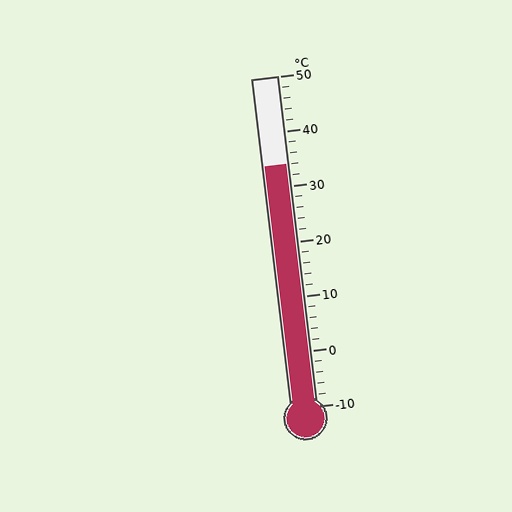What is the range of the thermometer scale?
The thermometer scale ranges from -10°C to 50°C.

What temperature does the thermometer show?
The thermometer shows approximately 34°C.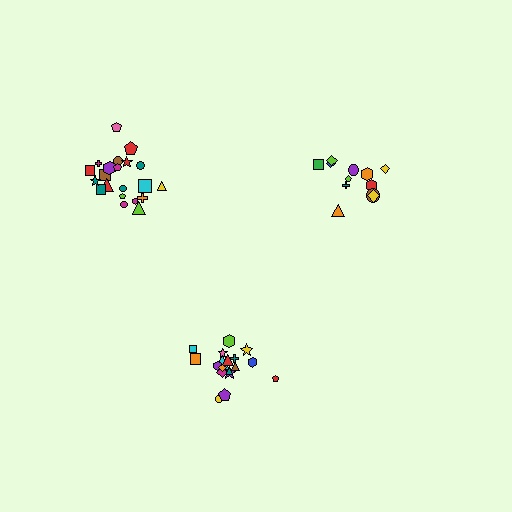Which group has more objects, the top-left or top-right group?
The top-left group.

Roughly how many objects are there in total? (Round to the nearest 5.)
Roughly 50 objects in total.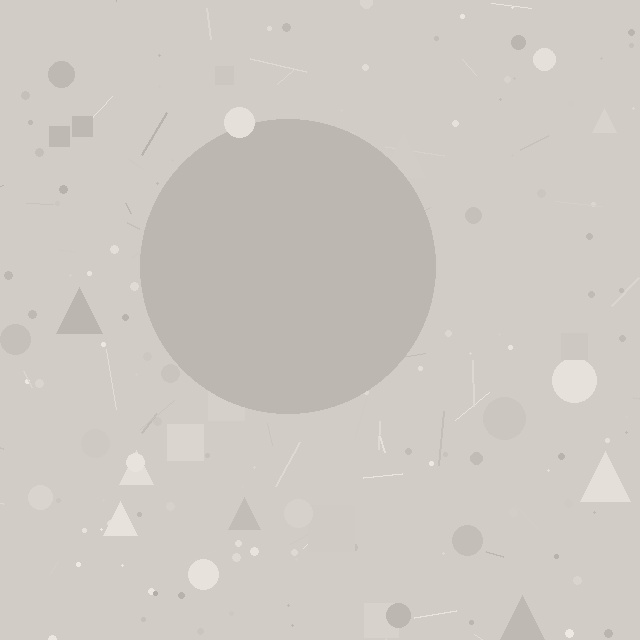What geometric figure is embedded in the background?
A circle is embedded in the background.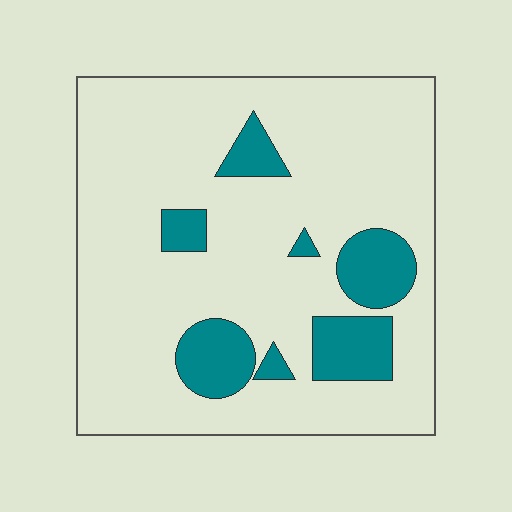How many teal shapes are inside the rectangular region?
7.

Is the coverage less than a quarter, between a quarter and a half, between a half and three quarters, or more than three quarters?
Less than a quarter.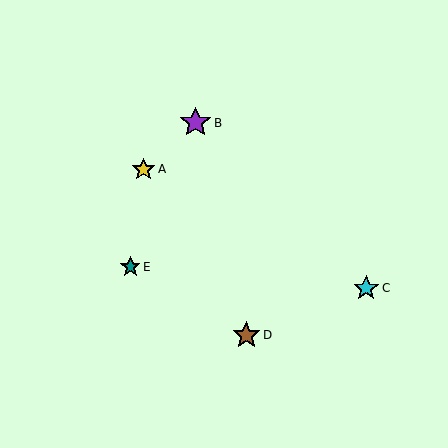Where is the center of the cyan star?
The center of the cyan star is at (366, 288).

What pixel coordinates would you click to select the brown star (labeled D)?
Click at (246, 335) to select the brown star D.